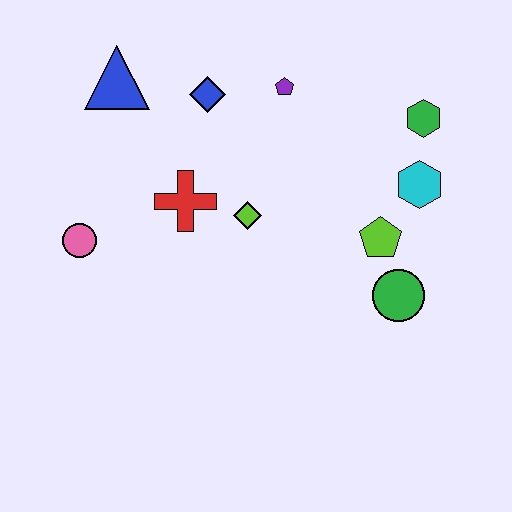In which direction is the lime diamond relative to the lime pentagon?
The lime diamond is to the left of the lime pentagon.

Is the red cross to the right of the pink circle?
Yes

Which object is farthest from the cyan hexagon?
The pink circle is farthest from the cyan hexagon.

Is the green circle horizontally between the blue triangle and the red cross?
No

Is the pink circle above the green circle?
Yes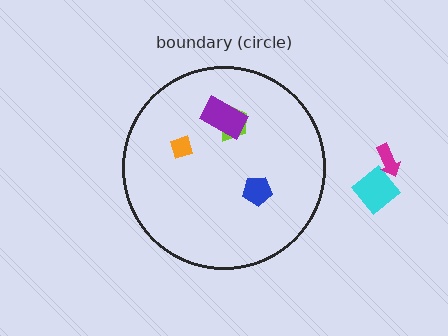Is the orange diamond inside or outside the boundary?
Inside.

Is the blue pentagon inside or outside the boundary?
Inside.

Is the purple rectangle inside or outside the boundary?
Inside.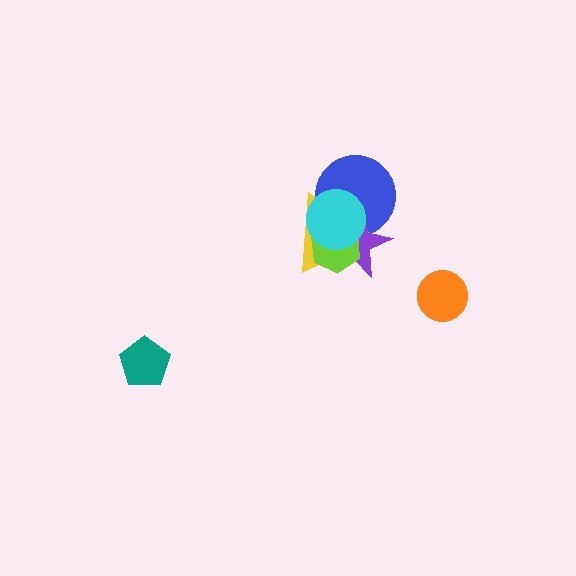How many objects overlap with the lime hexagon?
4 objects overlap with the lime hexagon.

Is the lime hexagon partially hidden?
Yes, it is partially covered by another shape.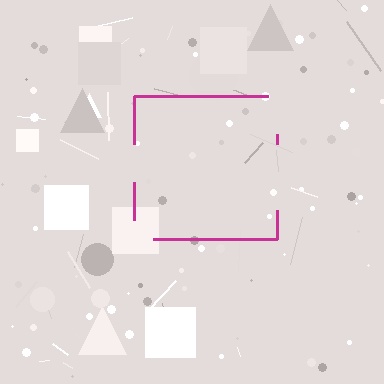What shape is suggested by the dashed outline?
The dashed outline suggests a square.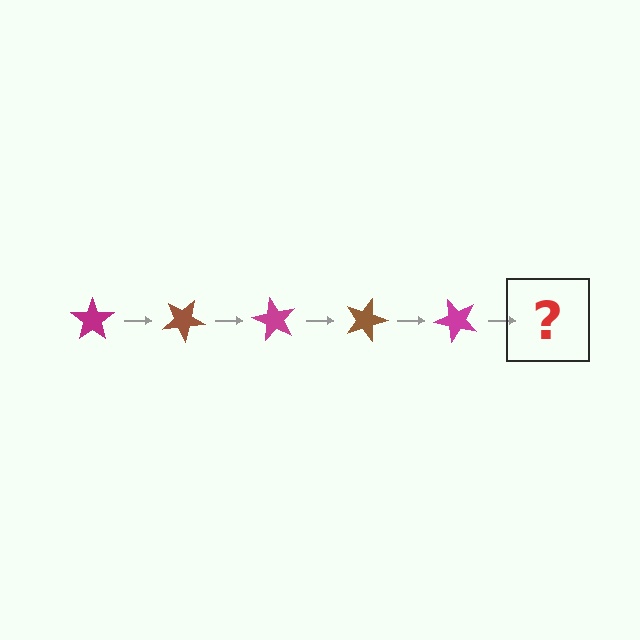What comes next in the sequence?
The next element should be a brown star, rotated 150 degrees from the start.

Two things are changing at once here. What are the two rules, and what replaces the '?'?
The two rules are that it rotates 30 degrees each step and the color cycles through magenta and brown. The '?' should be a brown star, rotated 150 degrees from the start.